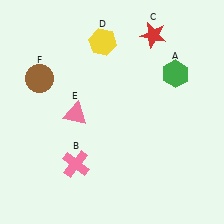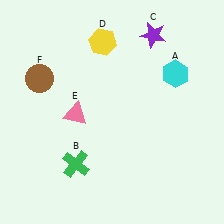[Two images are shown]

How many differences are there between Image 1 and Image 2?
There are 3 differences between the two images.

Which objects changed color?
A changed from green to cyan. B changed from pink to green. C changed from red to purple.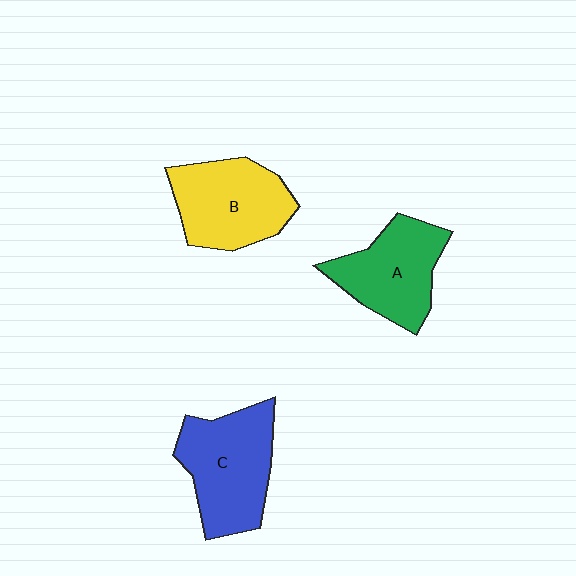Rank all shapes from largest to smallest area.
From largest to smallest: C (blue), B (yellow), A (green).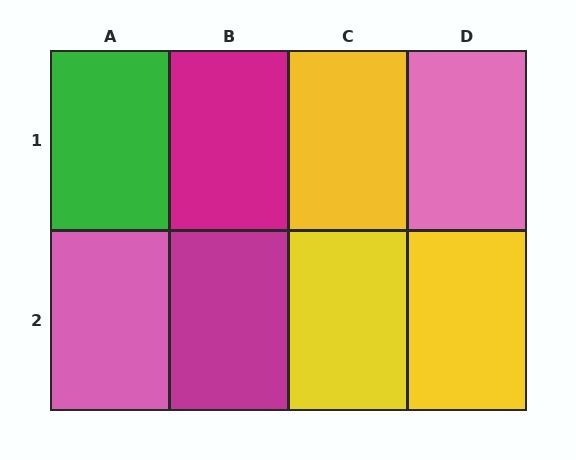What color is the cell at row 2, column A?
Pink.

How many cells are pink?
2 cells are pink.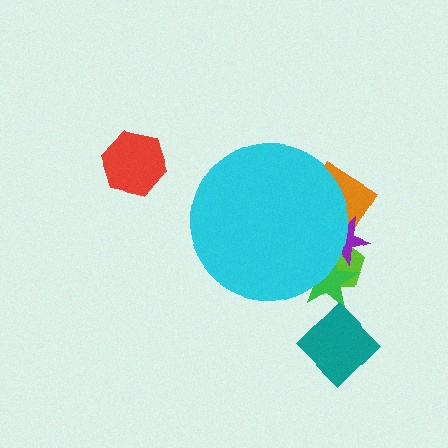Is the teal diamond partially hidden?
No, the teal diamond is fully visible.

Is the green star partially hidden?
Yes, the green star is partially hidden behind the cyan circle.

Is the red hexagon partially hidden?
No, the red hexagon is fully visible.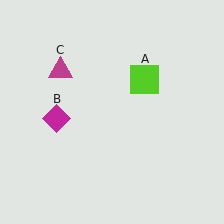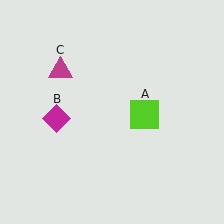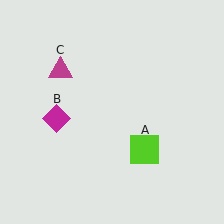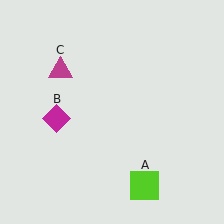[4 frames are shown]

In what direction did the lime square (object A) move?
The lime square (object A) moved down.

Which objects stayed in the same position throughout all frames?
Magenta diamond (object B) and magenta triangle (object C) remained stationary.